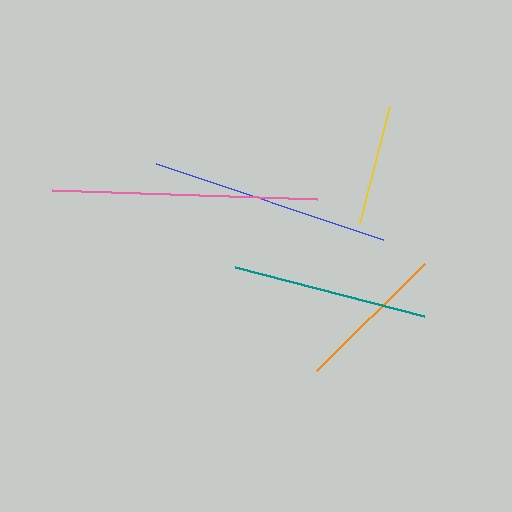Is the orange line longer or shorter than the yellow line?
The orange line is longer than the yellow line.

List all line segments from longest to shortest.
From longest to shortest: pink, blue, teal, orange, yellow.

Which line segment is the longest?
The pink line is the longest at approximately 265 pixels.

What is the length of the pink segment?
The pink segment is approximately 265 pixels long.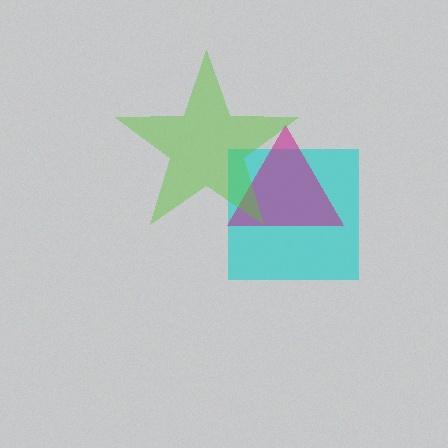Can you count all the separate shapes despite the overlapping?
Yes, there are 3 separate shapes.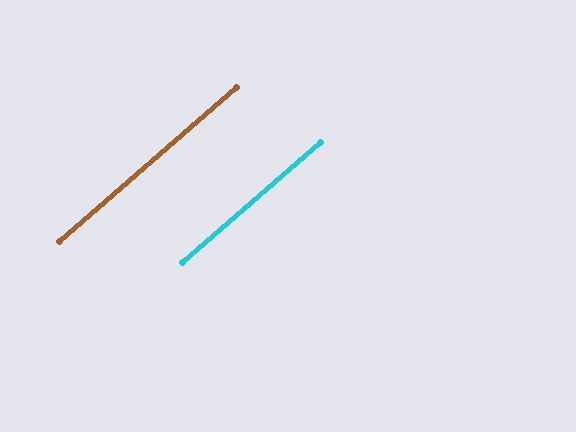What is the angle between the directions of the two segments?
Approximately 0 degrees.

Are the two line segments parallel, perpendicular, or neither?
Parallel — their directions differ by only 0.1°.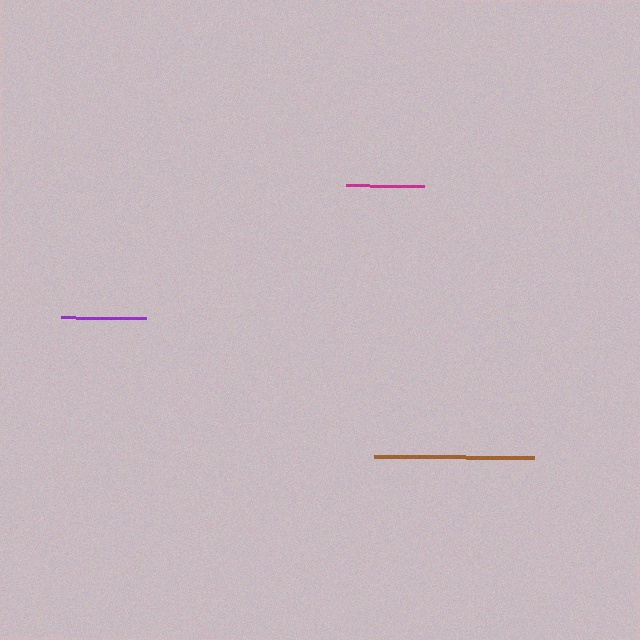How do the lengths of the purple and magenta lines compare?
The purple and magenta lines are approximately the same length.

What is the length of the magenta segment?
The magenta segment is approximately 78 pixels long.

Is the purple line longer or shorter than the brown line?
The brown line is longer than the purple line.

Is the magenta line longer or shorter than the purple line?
The purple line is longer than the magenta line.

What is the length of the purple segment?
The purple segment is approximately 85 pixels long.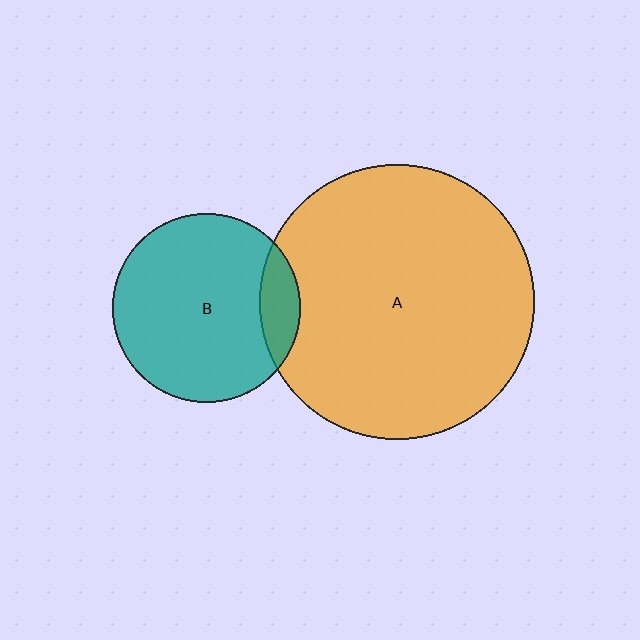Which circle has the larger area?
Circle A (orange).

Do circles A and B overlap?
Yes.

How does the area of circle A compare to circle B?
Approximately 2.1 times.